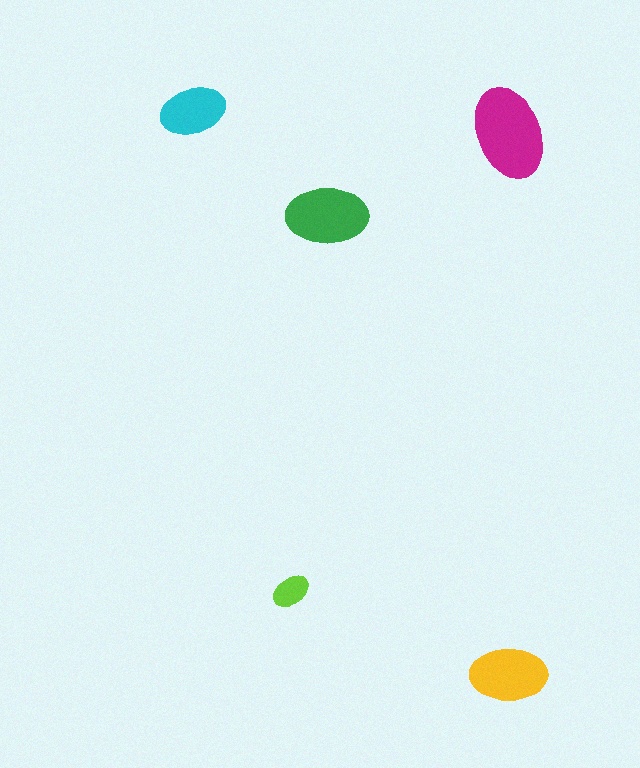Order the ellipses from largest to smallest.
the magenta one, the green one, the yellow one, the cyan one, the lime one.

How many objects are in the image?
There are 5 objects in the image.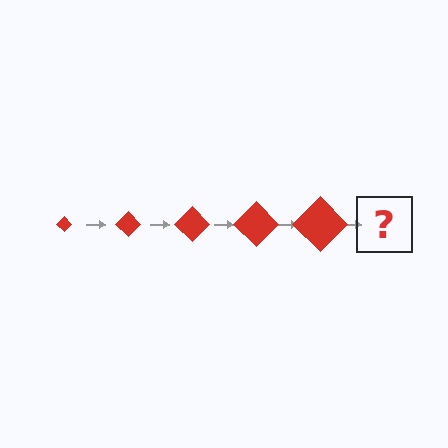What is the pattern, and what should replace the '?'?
The pattern is that the diamond gets progressively larger each step. The '?' should be a red diamond, larger than the previous one.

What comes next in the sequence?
The next element should be a red diamond, larger than the previous one.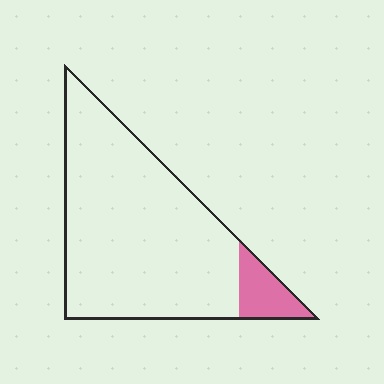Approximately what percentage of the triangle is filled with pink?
Approximately 10%.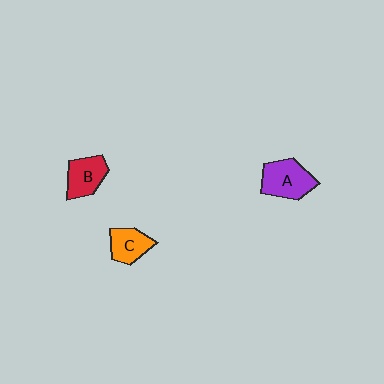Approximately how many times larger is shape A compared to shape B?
Approximately 1.3 times.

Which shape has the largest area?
Shape A (purple).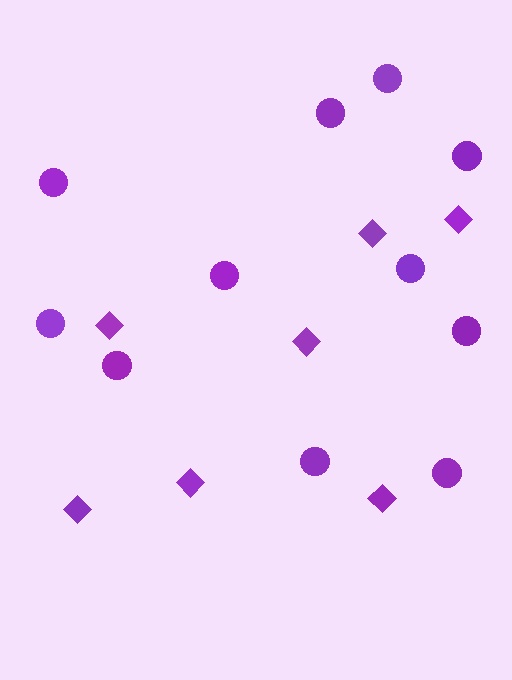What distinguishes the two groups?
There are 2 groups: one group of circles (11) and one group of diamonds (7).